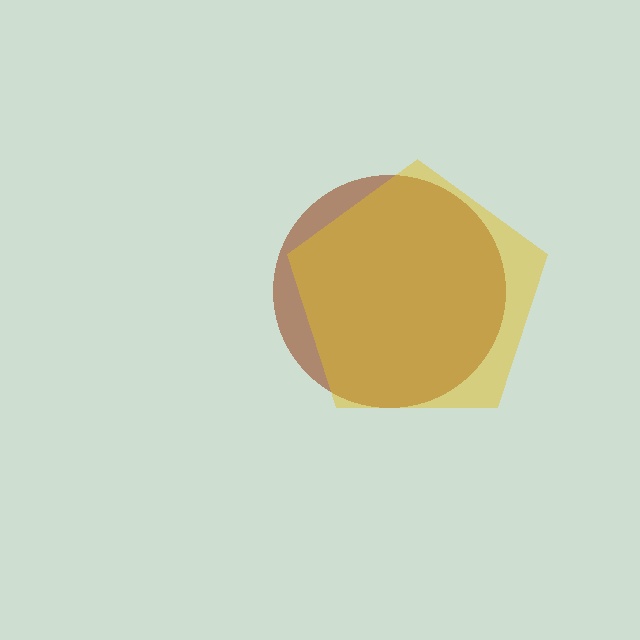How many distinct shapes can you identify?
There are 2 distinct shapes: a brown circle, a yellow pentagon.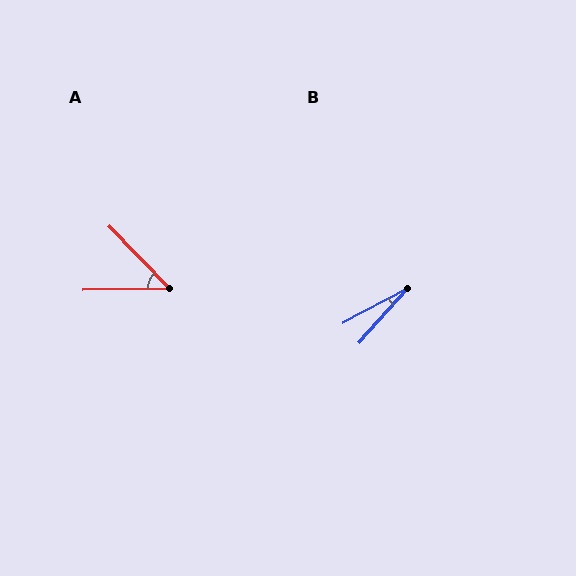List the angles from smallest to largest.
B (20°), A (47°).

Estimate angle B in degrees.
Approximately 20 degrees.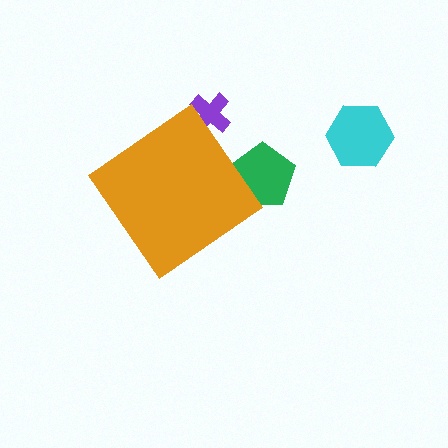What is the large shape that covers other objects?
An orange diamond.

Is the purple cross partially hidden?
Yes, the purple cross is partially hidden behind the orange diamond.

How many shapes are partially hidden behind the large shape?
2 shapes are partially hidden.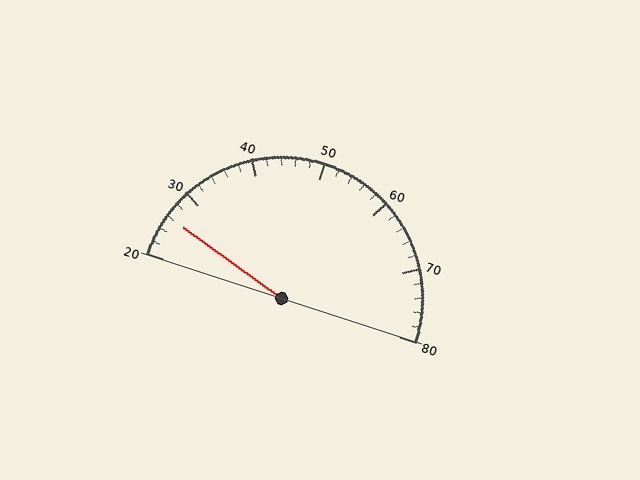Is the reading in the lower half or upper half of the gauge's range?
The reading is in the lower half of the range (20 to 80).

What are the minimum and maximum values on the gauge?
The gauge ranges from 20 to 80.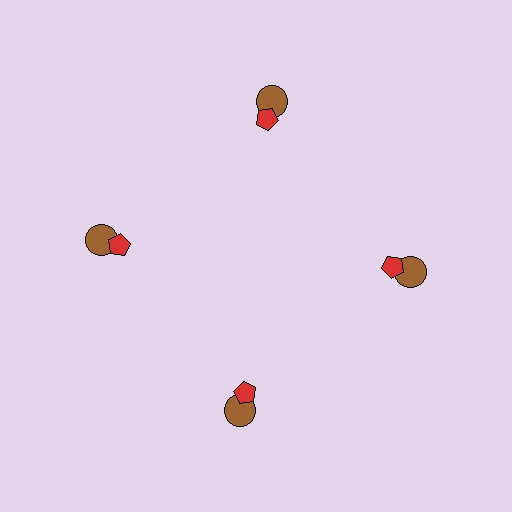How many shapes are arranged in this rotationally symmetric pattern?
There are 8 shapes, arranged in 4 groups of 2.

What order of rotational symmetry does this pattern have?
This pattern has 4-fold rotational symmetry.